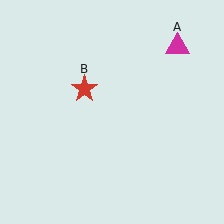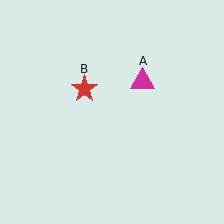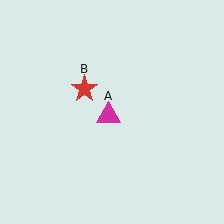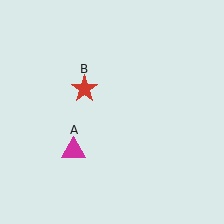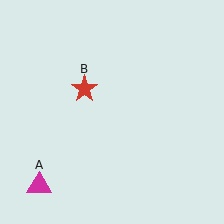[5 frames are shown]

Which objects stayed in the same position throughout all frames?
Red star (object B) remained stationary.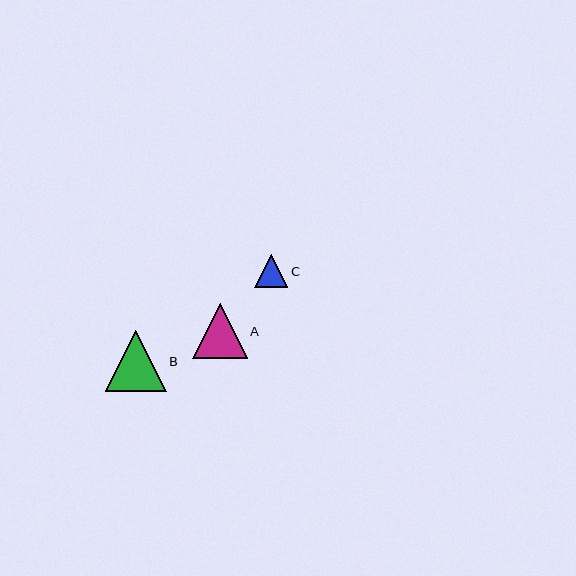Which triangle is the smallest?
Triangle C is the smallest with a size of approximately 33 pixels.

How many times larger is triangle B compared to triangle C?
Triangle B is approximately 1.8 times the size of triangle C.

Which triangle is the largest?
Triangle B is the largest with a size of approximately 61 pixels.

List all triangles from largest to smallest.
From largest to smallest: B, A, C.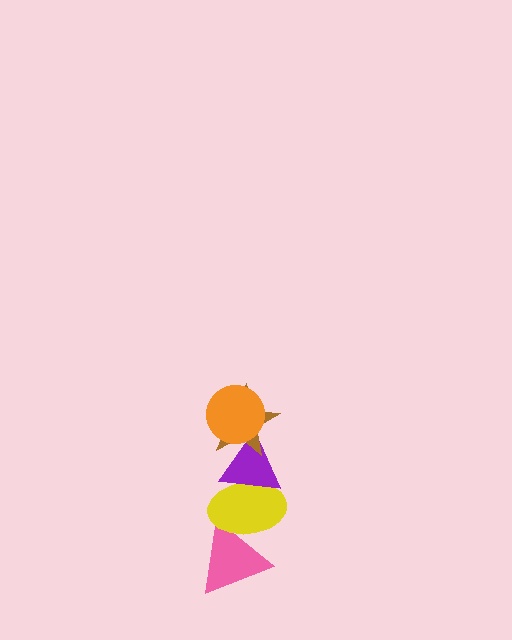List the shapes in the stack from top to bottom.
From top to bottom: the orange circle, the brown star, the purple triangle, the yellow ellipse, the pink triangle.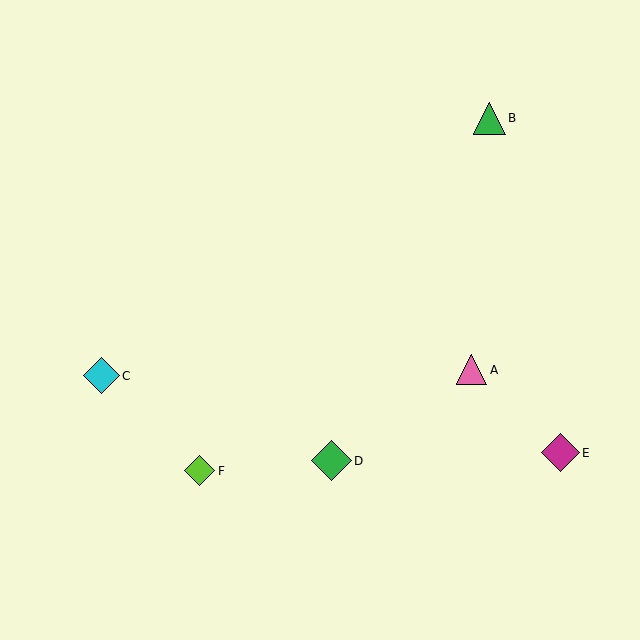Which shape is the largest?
The green diamond (labeled D) is the largest.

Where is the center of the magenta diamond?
The center of the magenta diamond is at (560, 453).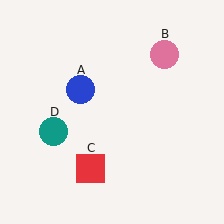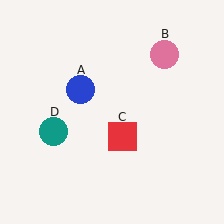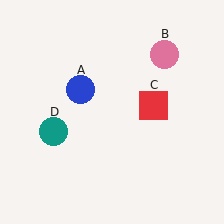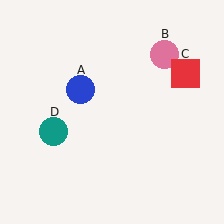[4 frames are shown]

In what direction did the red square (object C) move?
The red square (object C) moved up and to the right.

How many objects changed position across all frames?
1 object changed position: red square (object C).